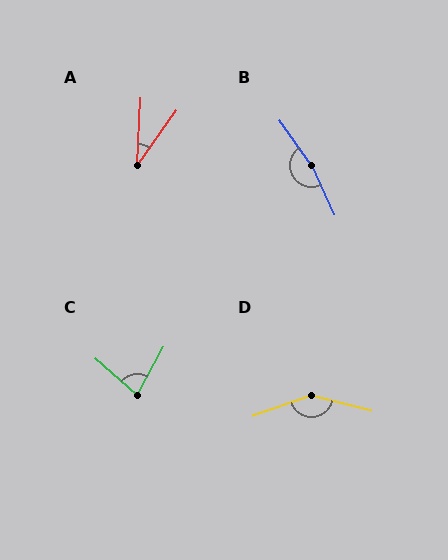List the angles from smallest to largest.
A (32°), C (77°), D (147°), B (170°).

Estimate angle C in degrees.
Approximately 77 degrees.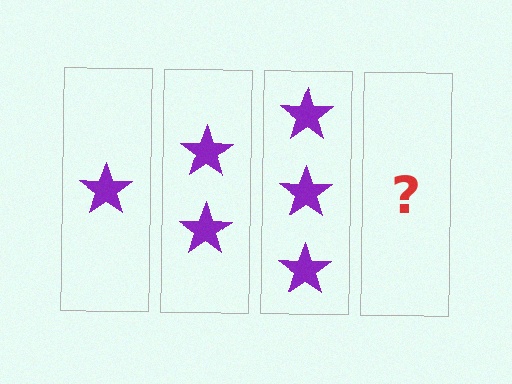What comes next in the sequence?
The next element should be 4 stars.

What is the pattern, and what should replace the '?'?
The pattern is that each step adds one more star. The '?' should be 4 stars.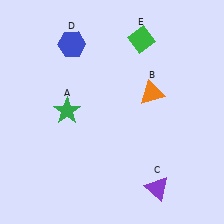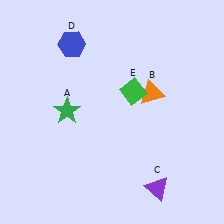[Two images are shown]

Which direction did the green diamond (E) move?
The green diamond (E) moved down.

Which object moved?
The green diamond (E) moved down.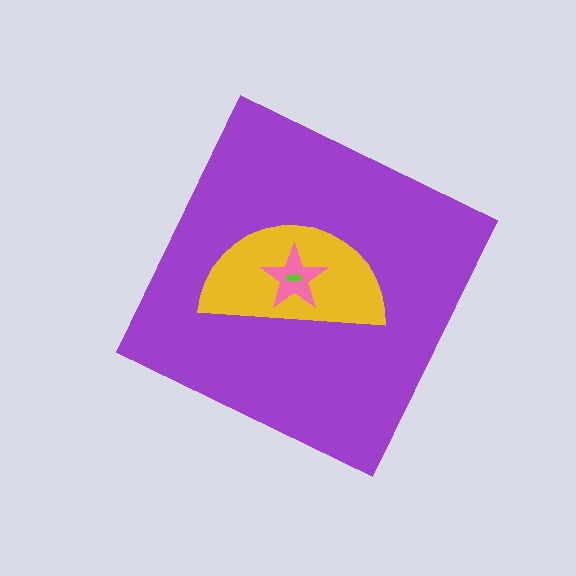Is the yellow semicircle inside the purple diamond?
Yes.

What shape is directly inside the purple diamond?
The yellow semicircle.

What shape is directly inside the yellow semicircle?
The pink star.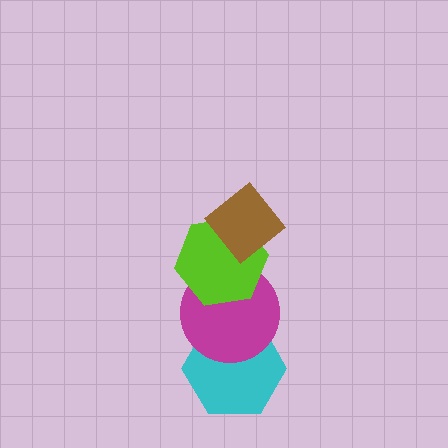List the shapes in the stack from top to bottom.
From top to bottom: the brown diamond, the lime hexagon, the magenta circle, the cyan hexagon.